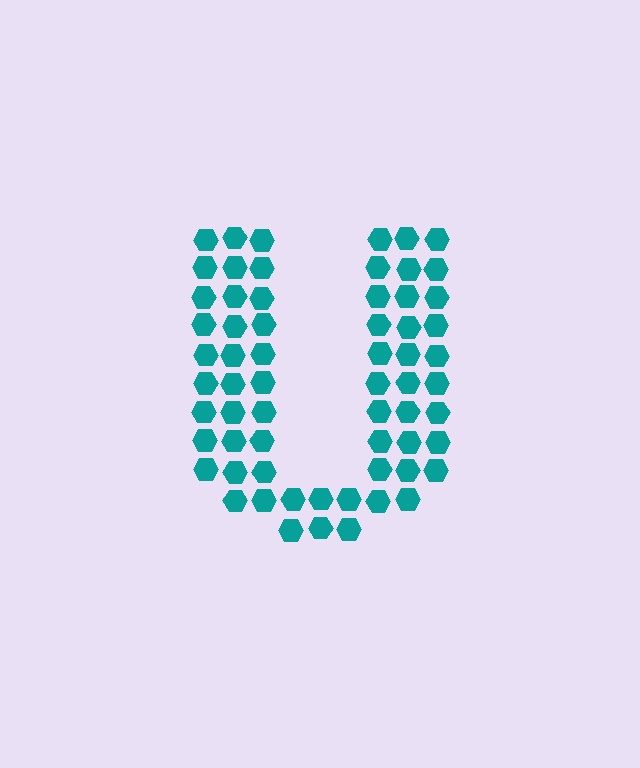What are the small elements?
The small elements are hexagons.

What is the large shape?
The large shape is the letter U.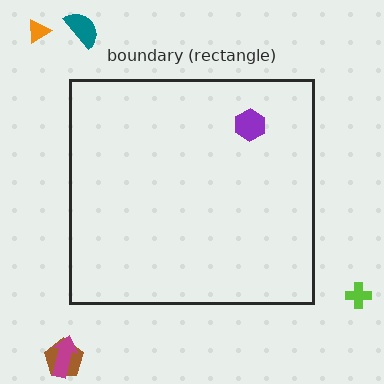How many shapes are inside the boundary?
1 inside, 5 outside.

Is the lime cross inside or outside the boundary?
Outside.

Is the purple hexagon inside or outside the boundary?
Inside.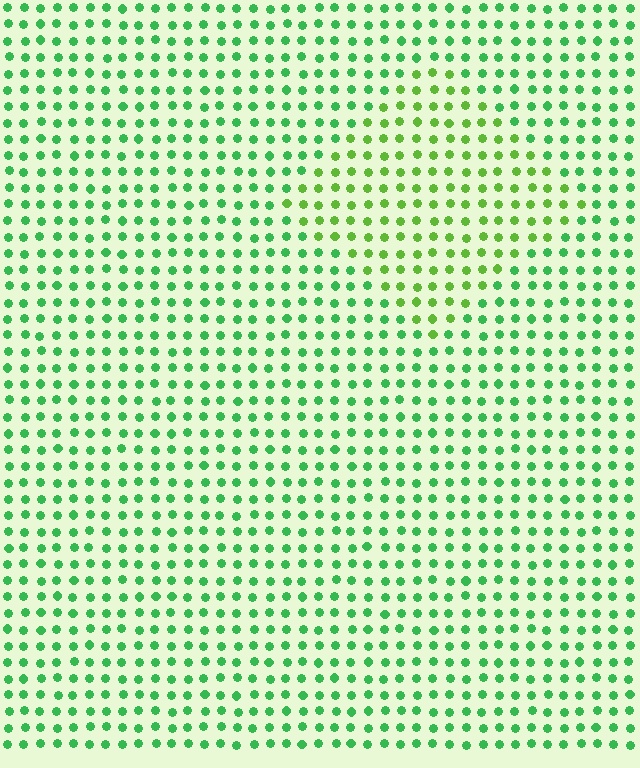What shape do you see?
I see a diamond.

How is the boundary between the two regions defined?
The boundary is defined purely by a slight shift in hue (about 31 degrees). Spacing, size, and orientation are identical on both sides.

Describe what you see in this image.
The image is filled with small green elements in a uniform arrangement. A diamond-shaped region is visible where the elements are tinted to a slightly different hue, forming a subtle color boundary.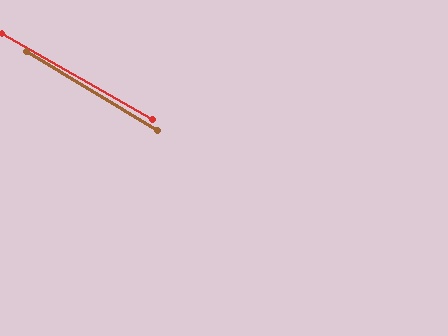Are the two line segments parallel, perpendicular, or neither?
Parallel — their directions differ by only 1.2°.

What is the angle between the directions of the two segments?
Approximately 1 degree.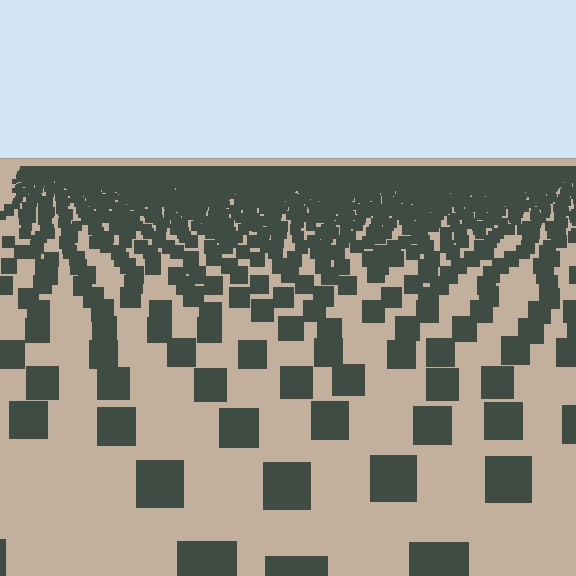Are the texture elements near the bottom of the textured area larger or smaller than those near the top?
Larger. Near the bottom, elements are closer to the viewer and appear at a bigger on-screen size.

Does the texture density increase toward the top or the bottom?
Density increases toward the top.